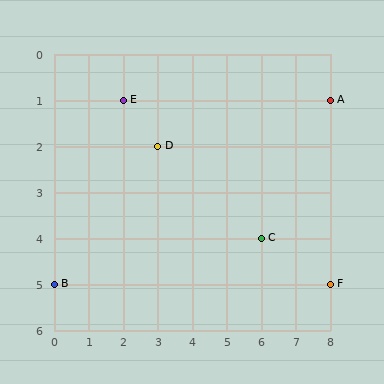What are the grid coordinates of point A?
Point A is at grid coordinates (8, 1).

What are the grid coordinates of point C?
Point C is at grid coordinates (6, 4).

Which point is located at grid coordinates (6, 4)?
Point C is at (6, 4).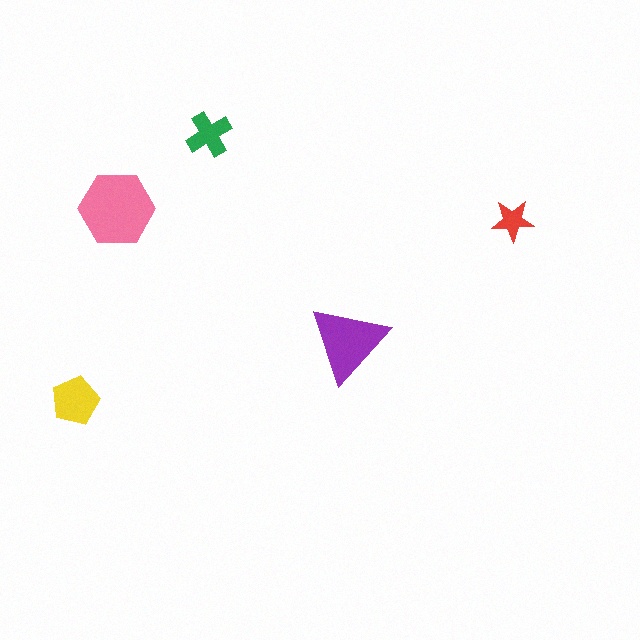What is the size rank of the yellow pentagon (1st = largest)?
3rd.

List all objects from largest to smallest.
The pink hexagon, the purple triangle, the yellow pentagon, the green cross, the red star.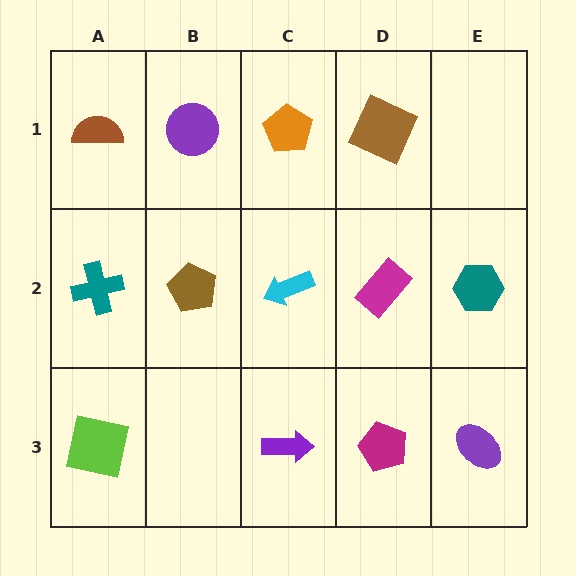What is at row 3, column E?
A purple ellipse.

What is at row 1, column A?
A brown semicircle.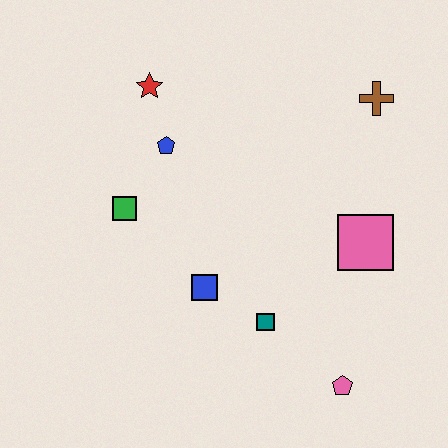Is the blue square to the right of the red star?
Yes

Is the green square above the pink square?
Yes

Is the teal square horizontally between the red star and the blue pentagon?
No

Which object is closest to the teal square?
The blue square is closest to the teal square.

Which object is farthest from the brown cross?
The pink pentagon is farthest from the brown cross.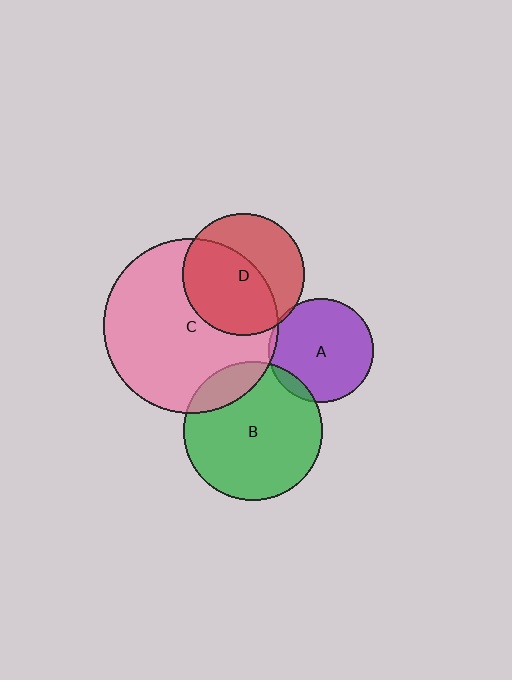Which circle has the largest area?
Circle C (pink).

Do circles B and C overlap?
Yes.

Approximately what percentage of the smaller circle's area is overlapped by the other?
Approximately 15%.